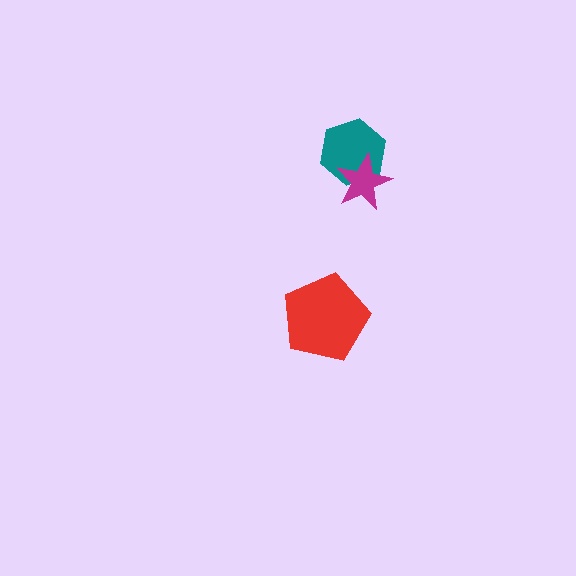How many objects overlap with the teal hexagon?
1 object overlaps with the teal hexagon.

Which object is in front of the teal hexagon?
The magenta star is in front of the teal hexagon.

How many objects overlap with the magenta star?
1 object overlaps with the magenta star.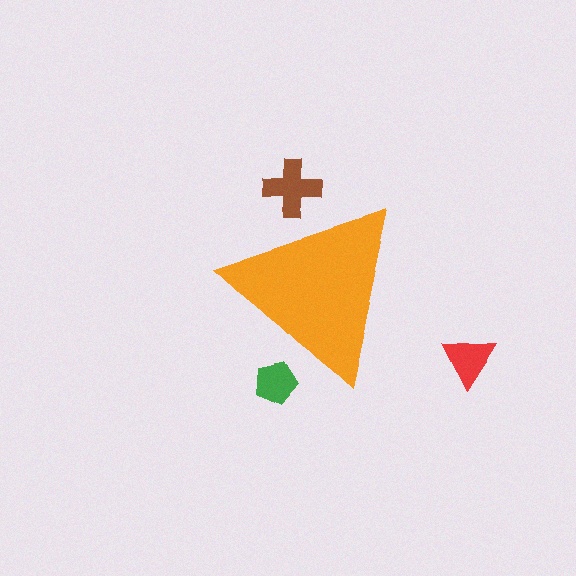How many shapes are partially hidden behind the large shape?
2 shapes are partially hidden.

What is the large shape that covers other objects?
An orange triangle.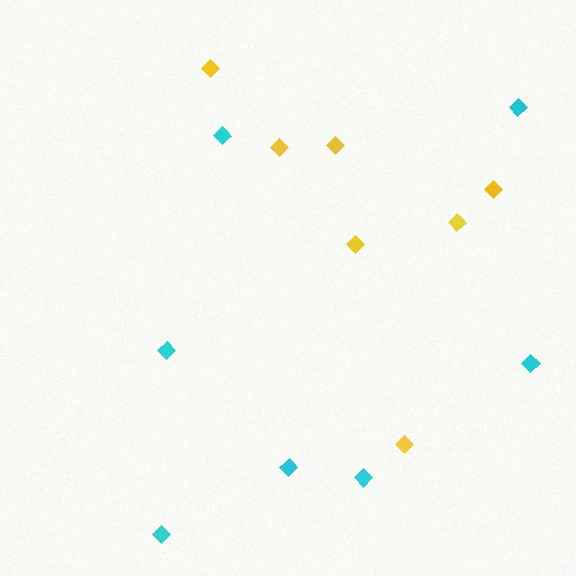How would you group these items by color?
There are 2 groups: one group of yellow diamonds (7) and one group of cyan diamonds (7).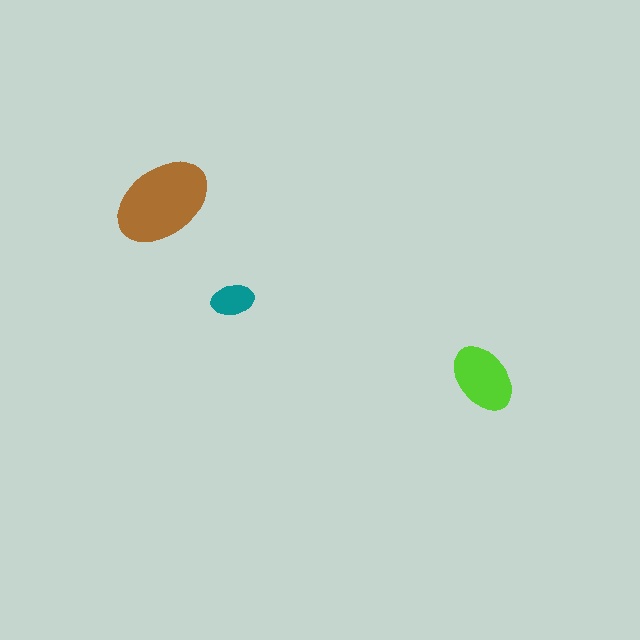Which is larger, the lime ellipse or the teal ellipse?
The lime one.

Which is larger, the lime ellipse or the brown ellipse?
The brown one.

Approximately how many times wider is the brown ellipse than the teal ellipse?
About 2.5 times wider.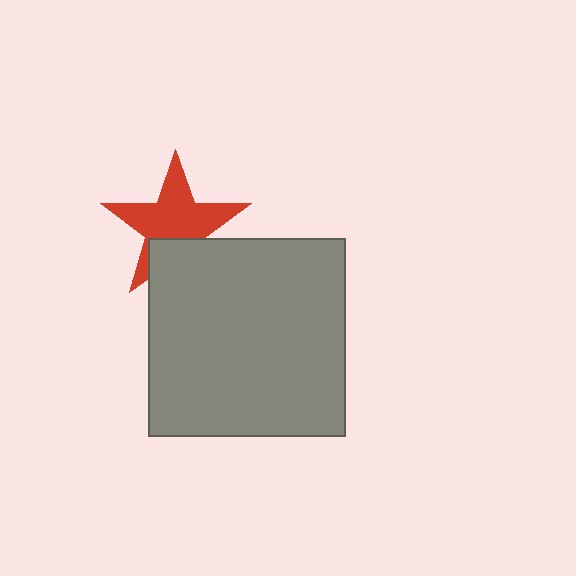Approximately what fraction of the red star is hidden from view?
Roughly 31% of the red star is hidden behind the gray square.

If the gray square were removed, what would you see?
You would see the complete red star.